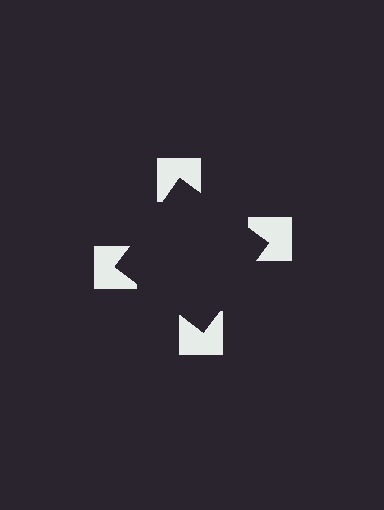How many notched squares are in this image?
There are 4 — one at each vertex of the illusory square.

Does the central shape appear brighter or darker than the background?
It typically appears slightly darker than the background, even though no actual brightness change is drawn.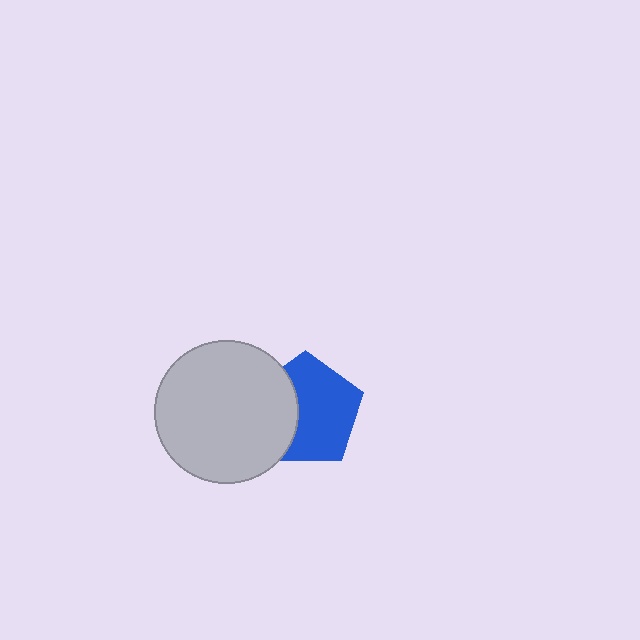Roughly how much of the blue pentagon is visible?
About half of it is visible (roughly 65%).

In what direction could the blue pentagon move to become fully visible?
The blue pentagon could move right. That would shift it out from behind the light gray circle entirely.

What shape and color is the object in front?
The object in front is a light gray circle.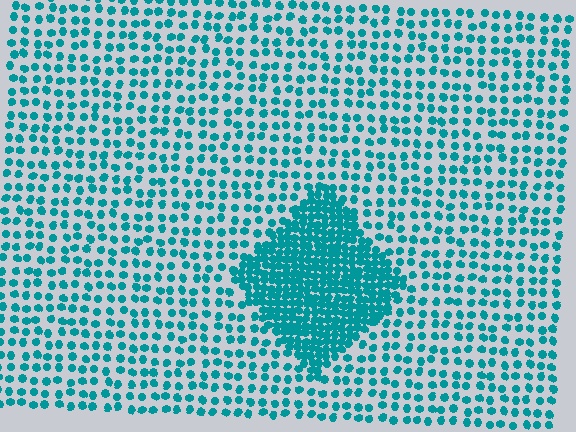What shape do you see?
I see a diamond.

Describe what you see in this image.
The image contains small teal elements arranged at two different densities. A diamond-shaped region is visible where the elements are more densely packed than the surrounding area.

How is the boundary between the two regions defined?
The boundary is defined by a change in element density (approximately 2.7x ratio). All elements are the same color, size, and shape.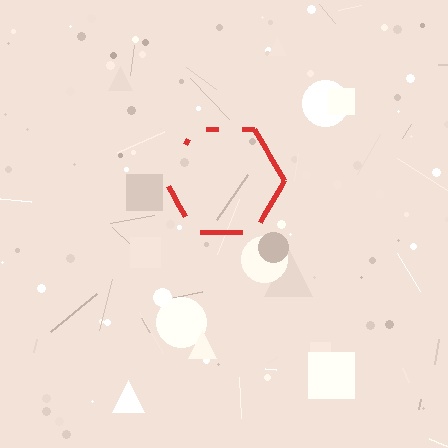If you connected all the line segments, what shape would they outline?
They would outline a hexagon.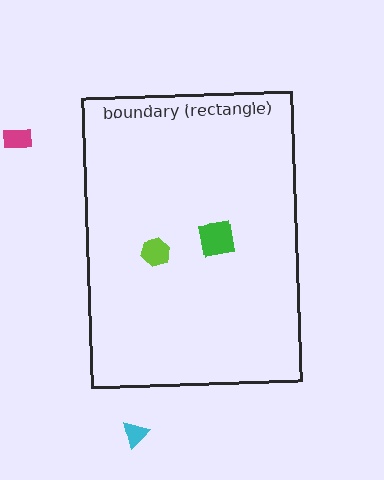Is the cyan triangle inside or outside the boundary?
Outside.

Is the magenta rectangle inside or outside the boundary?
Outside.